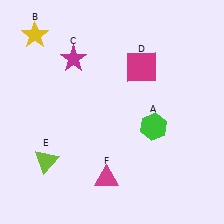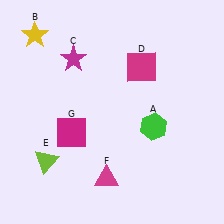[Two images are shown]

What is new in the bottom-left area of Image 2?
A magenta square (G) was added in the bottom-left area of Image 2.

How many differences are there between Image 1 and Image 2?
There is 1 difference between the two images.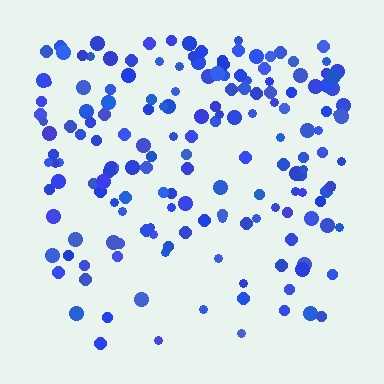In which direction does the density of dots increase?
From bottom to top, with the top side densest.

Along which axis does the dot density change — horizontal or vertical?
Vertical.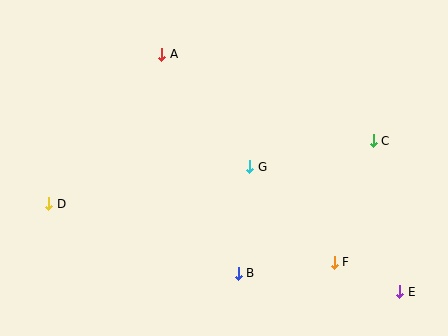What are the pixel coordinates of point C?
Point C is at (373, 141).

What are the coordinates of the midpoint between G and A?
The midpoint between G and A is at (206, 111).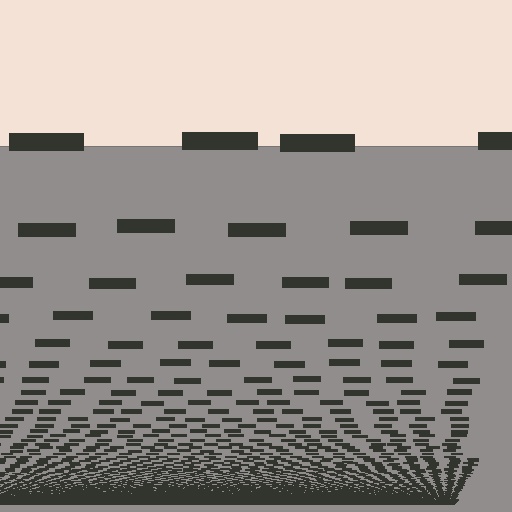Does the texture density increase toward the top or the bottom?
Density increases toward the bottom.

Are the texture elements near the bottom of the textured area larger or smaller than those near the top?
Smaller. The gradient is inverted — elements near the bottom are smaller and denser.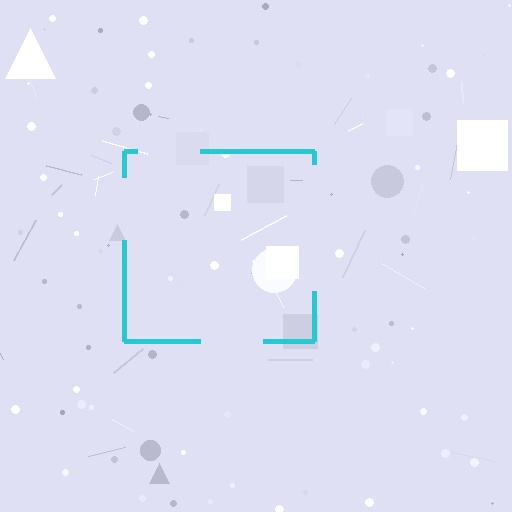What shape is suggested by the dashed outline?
The dashed outline suggests a square.